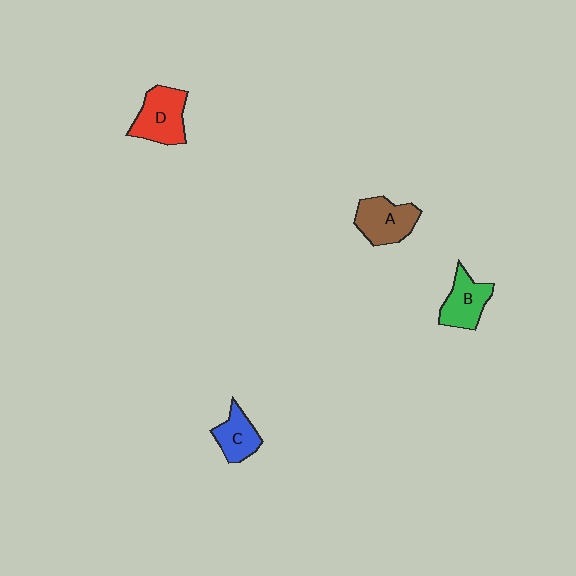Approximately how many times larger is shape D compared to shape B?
Approximately 1.2 times.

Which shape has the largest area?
Shape D (red).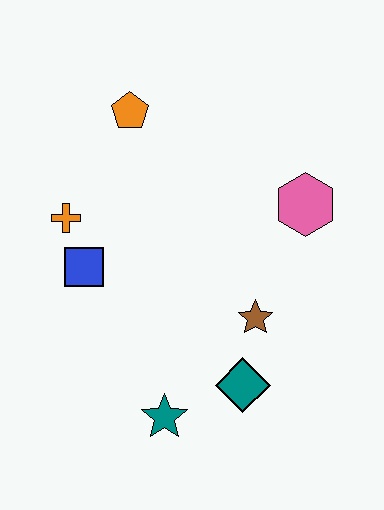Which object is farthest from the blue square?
The pink hexagon is farthest from the blue square.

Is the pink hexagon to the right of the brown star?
Yes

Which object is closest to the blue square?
The orange cross is closest to the blue square.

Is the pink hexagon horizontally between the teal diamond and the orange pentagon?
No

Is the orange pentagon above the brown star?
Yes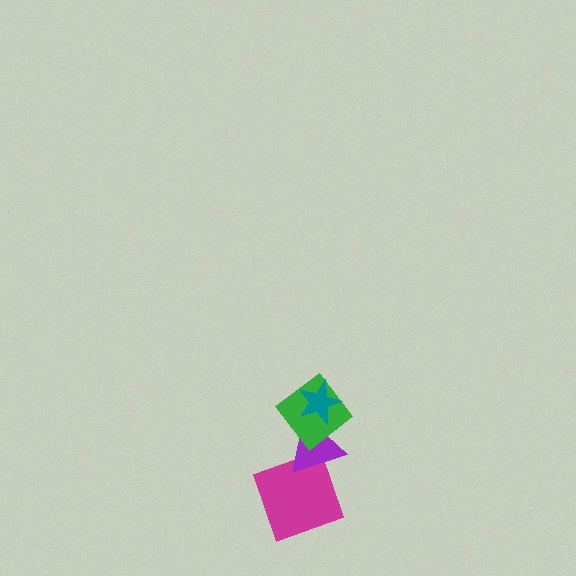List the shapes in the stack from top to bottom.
From top to bottom: the teal star, the green diamond, the purple triangle, the magenta square.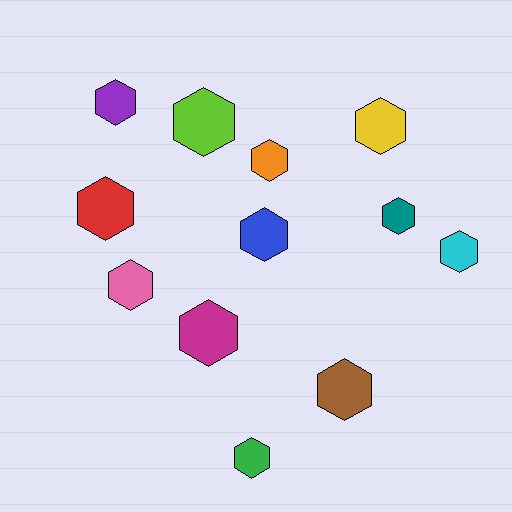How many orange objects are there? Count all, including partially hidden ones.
There is 1 orange object.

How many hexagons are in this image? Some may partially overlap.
There are 12 hexagons.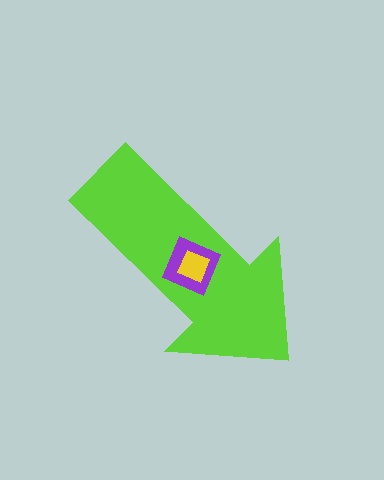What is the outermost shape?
The lime arrow.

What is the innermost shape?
The yellow square.